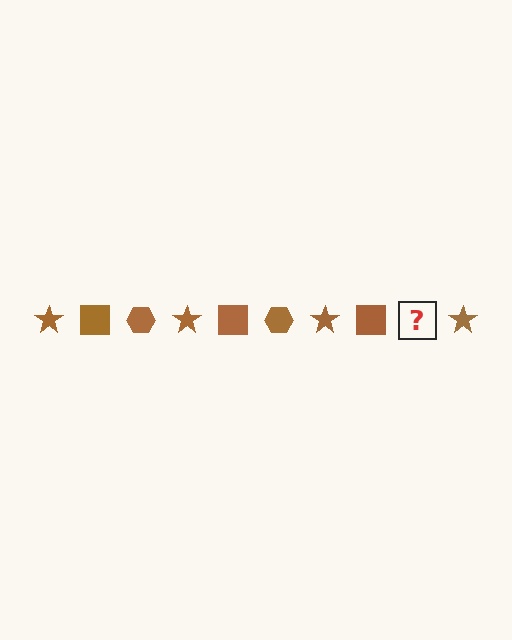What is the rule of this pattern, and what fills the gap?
The rule is that the pattern cycles through star, square, hexagon shapes in brown. The gap should be filled with a brown hexagon.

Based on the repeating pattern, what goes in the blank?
The blank should be a brown hexagon.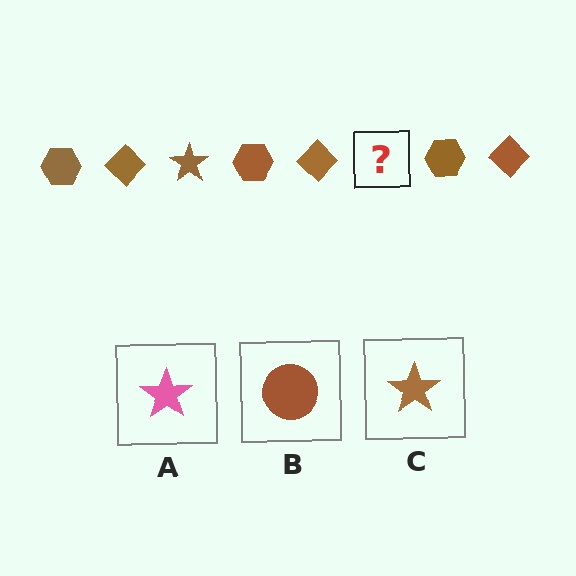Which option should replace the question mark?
Option C.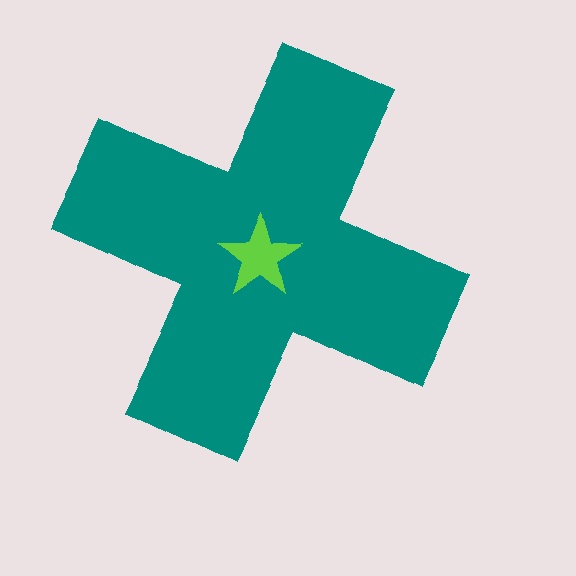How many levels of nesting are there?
2.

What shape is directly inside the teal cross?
The lime star.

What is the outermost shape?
The teal cross.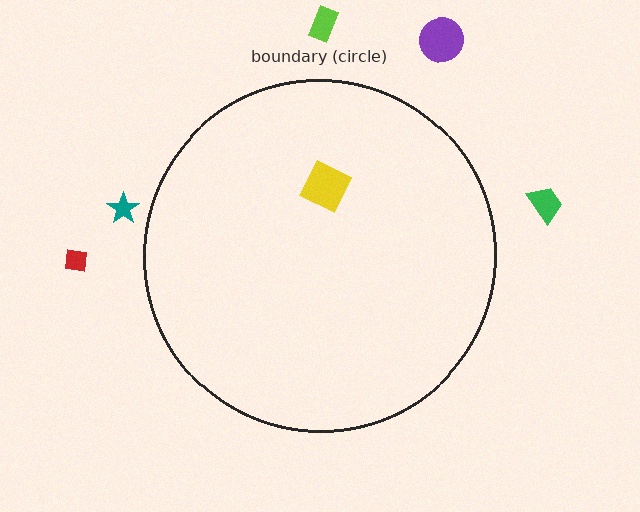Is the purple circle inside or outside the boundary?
Outside.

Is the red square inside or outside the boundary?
Outside.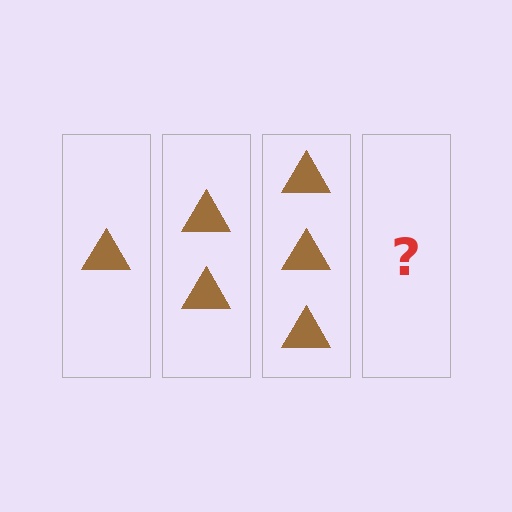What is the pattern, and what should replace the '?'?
The pattern is that each step adds one more triangle. The '?' should be 4 triangles.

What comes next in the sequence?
The next element should be 4 triangles.